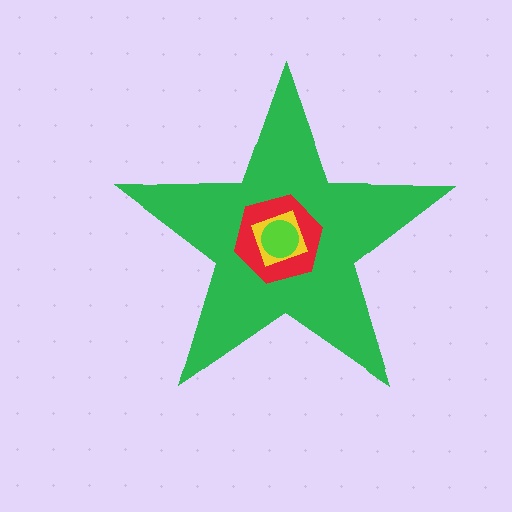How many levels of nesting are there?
4.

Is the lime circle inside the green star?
Yes.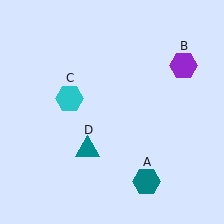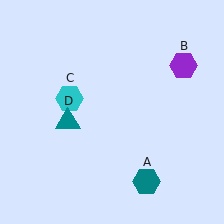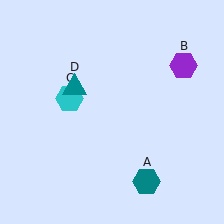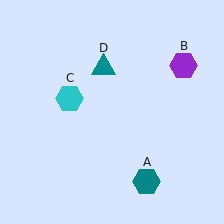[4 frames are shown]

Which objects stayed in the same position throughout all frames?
Teal hexagon (object A) and purple hexagon (object B) and cyan hexagon (object C) remained stationary.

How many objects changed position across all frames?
1 object changed position: teal triangle (object D).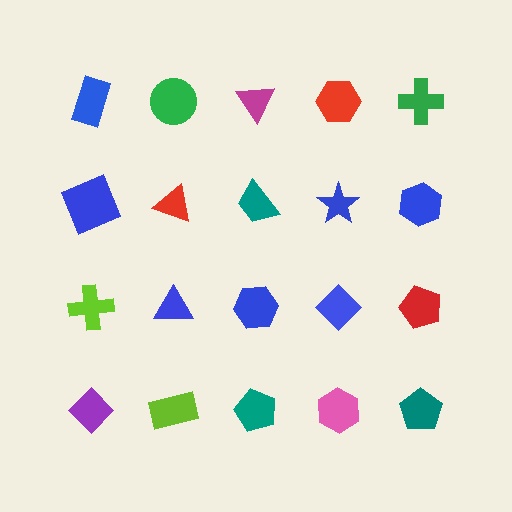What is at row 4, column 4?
A pink hexagon.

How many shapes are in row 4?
5 shapes.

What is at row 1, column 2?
A green circle.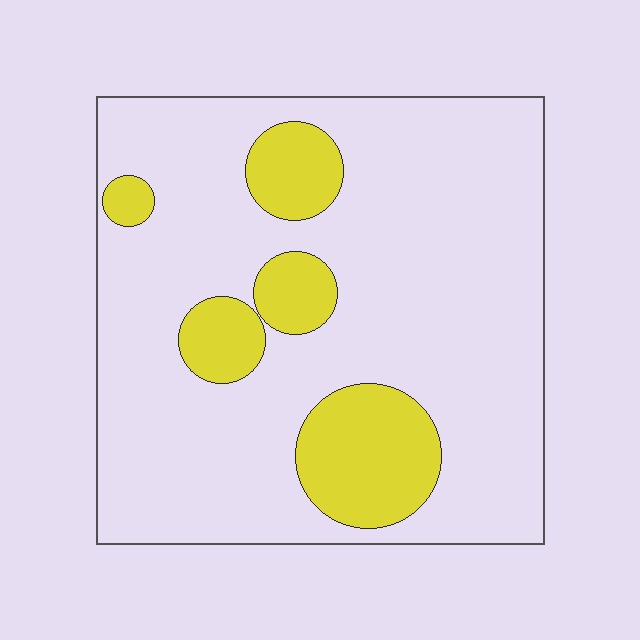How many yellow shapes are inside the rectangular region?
5.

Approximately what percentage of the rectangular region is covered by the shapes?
Approximately 20%.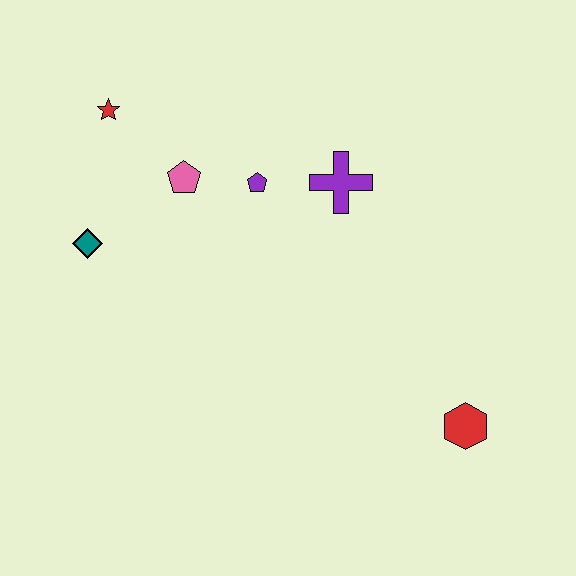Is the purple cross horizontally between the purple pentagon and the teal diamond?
No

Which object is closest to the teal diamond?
The pink pentagon is closest to the teal diamond.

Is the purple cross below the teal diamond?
No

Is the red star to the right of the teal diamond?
Yes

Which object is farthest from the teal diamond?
The red hexagon is farthest from the teal diamond.